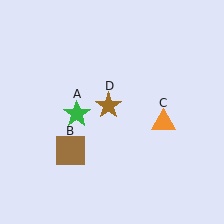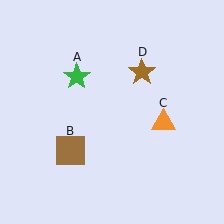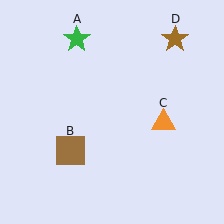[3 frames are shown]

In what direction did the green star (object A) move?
The green star (object A) moved up.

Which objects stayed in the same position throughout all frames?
Brown square (object B) and orange triangle (object C) remained stationary.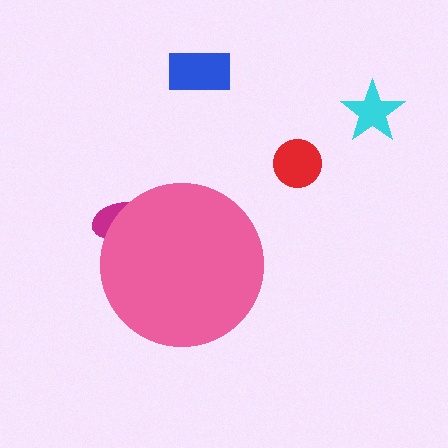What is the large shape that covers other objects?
A pink circle.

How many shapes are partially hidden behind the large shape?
1 shape is partially hidden.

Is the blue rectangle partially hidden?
No, the blue rectangle is fully visible.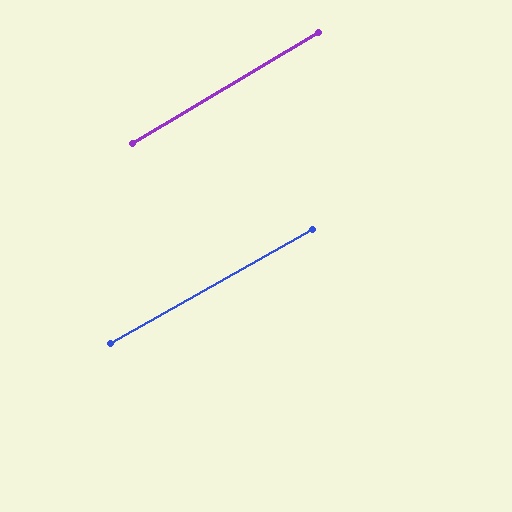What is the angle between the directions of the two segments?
Approximately 1 degree.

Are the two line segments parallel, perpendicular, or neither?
Parallel — their directions differ by only 1.5°.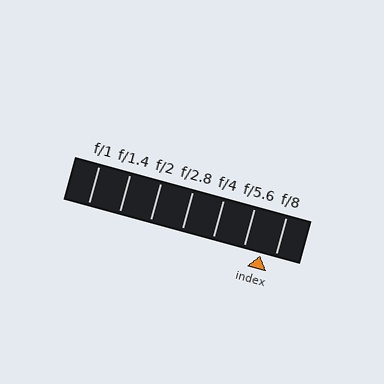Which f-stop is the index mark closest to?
The index mark is closest to f/8.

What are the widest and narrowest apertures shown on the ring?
The widest aperture shown is f/1 and the narrowest is f/8.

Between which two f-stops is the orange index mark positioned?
The index mark is between f/5.6 and f/8.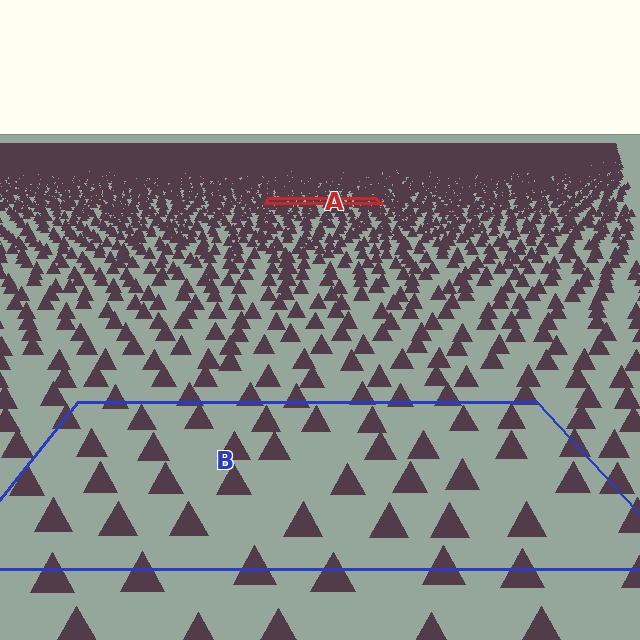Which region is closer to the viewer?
Region B is closer. The texture elements there are larger and more spread out.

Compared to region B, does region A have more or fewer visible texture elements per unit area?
Region A has more texture elements per unit area — they are packed more densely because it is farther away.